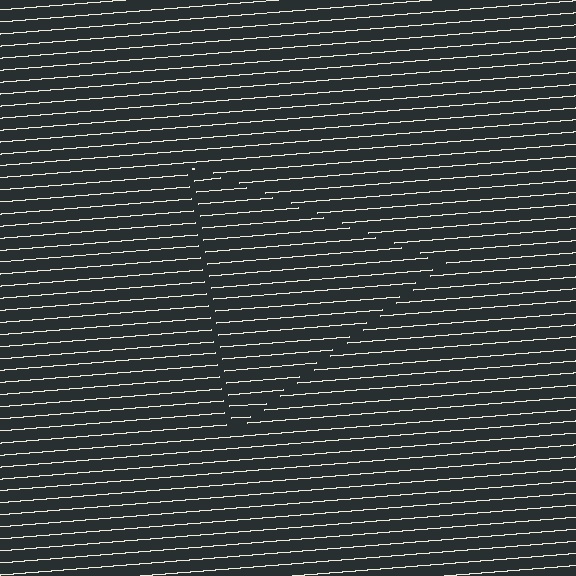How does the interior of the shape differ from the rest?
The interior of the shape contains the same grating, shifted by half a period — the contour is defined by the phase discontinuity where line-ends from the inner and outer gratings abut.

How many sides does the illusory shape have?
3 sides — the line-ends trace a triangle.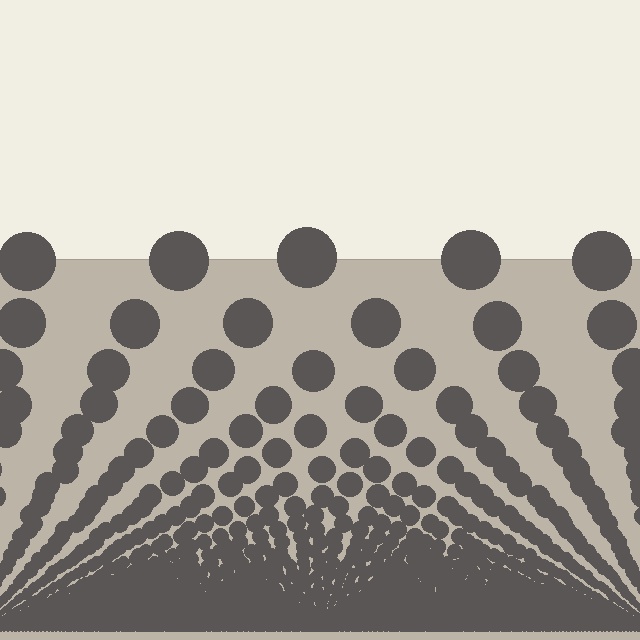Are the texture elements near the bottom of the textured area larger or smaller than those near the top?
Smaller. The gradient is inverted — elements near the bottom are smaller and denser.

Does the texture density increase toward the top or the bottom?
Density increases toward the bottom.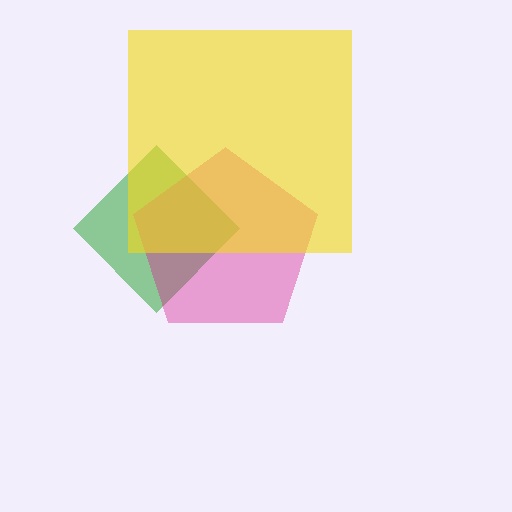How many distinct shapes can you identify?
There are 3 distinct shapes: a green diamond, a magenta pentagon, a yellow square.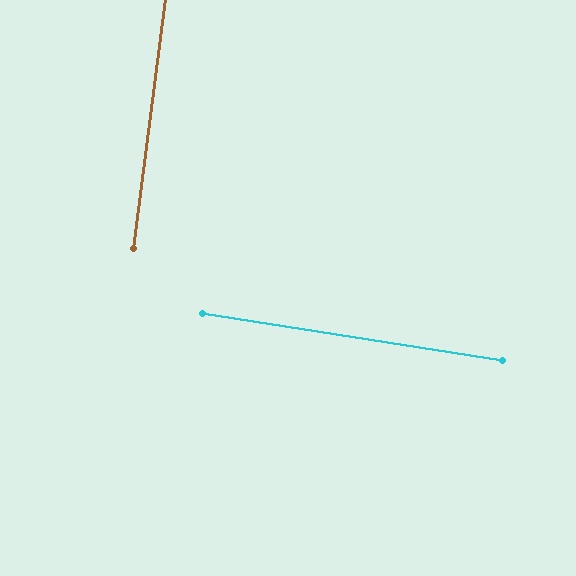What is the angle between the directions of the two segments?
Approximately 89 degrees.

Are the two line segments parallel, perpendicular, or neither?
Perpendicular — they meet at approximately 89°.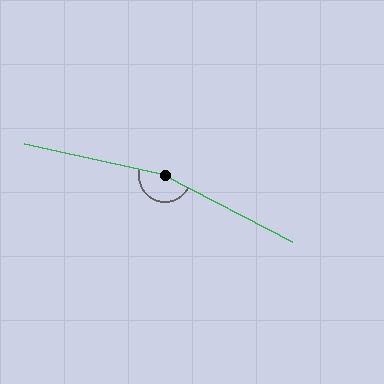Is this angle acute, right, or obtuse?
It is obtuse.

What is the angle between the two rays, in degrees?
Approximately 165 degrees.